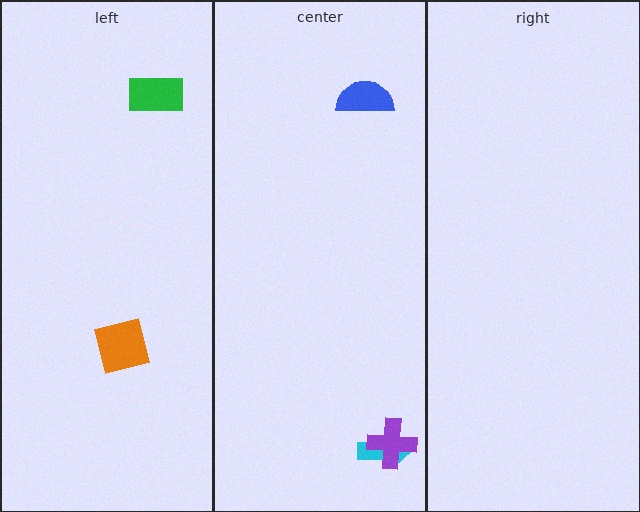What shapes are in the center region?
The blue semicircle, the cyan arrow, the purple cross.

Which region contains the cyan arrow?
The center region.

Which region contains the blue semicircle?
The center region.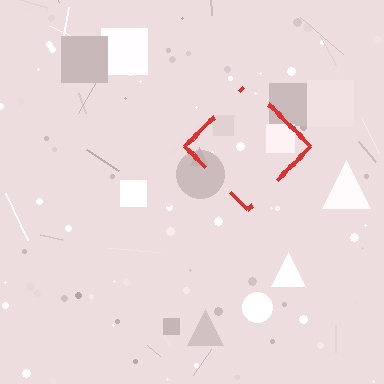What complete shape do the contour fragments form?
The contour fragments form a diamond.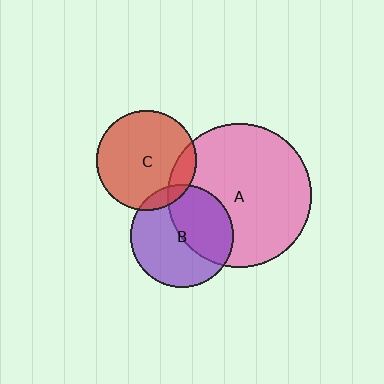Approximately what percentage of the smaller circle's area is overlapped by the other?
Approximately 10%.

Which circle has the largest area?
Circle A (pink).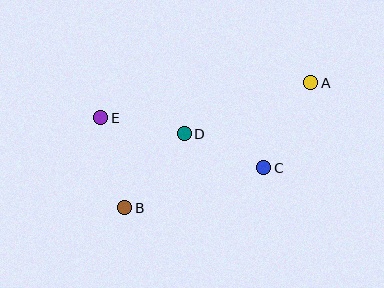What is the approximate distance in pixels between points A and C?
The distance between A and C is approximately 97 pixels.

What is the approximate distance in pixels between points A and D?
The distance between A and D is approximately 137 pixels.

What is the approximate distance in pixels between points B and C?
The distance between B and C is approximately 144 pixels.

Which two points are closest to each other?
Points D and E are closest to each other.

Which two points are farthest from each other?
Points A and B are farthest from each other.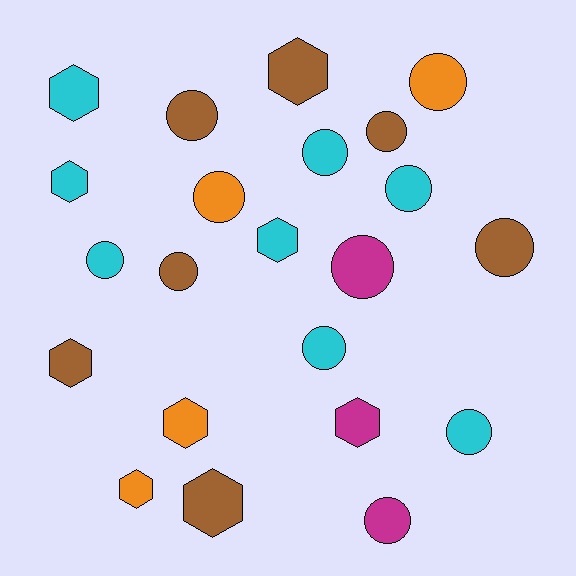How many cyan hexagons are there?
There are 3 cyan hexagons.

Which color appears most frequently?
Cyan, with 8 objects.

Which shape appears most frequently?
Circle, with 13 objects.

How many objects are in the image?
There are 22 objects.